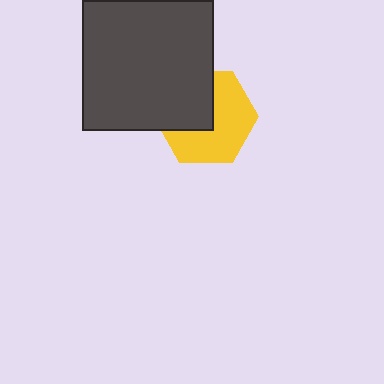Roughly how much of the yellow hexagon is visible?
About half of it is visible (roughly 59%).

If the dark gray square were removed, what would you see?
You would see the complete yellow hexagon.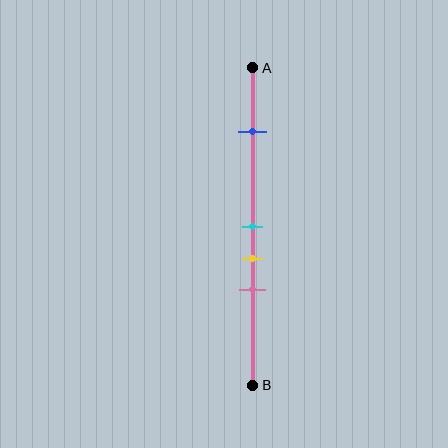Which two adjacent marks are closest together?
The cyan and yellow marks are the closest adjacent pair.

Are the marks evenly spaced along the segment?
No, the marks are not evenly spaced.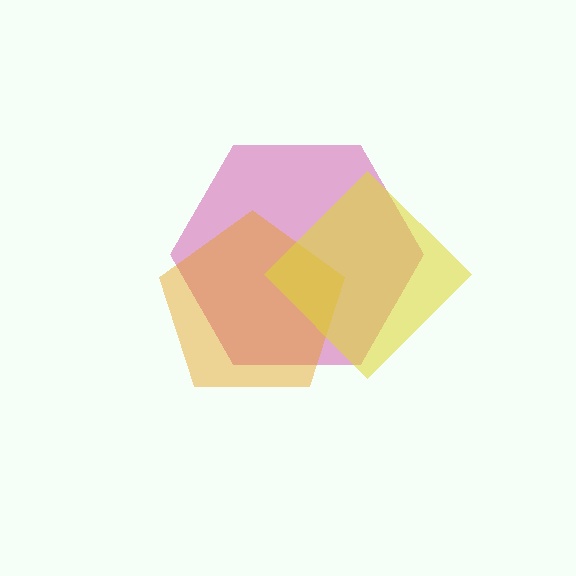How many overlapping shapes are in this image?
There are 3 overlapping shapes in the image.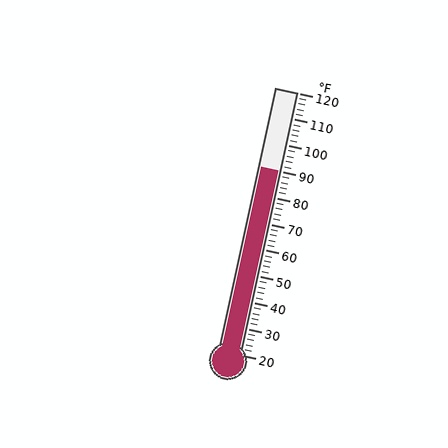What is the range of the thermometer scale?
The thermometer scale ranges from 20°F to 120°F.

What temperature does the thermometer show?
The thermometer shows approximately 90°F.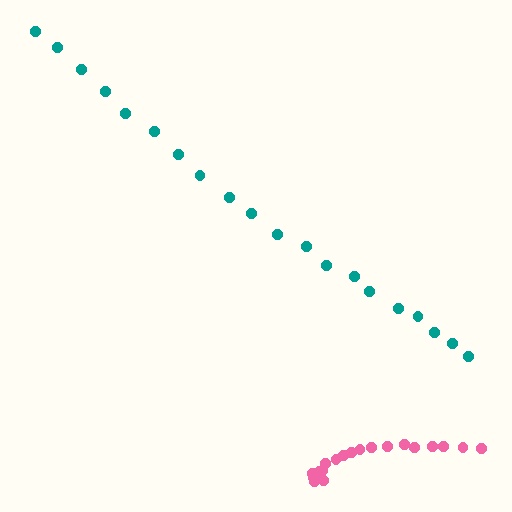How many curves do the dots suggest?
There are 2 distinct paths.